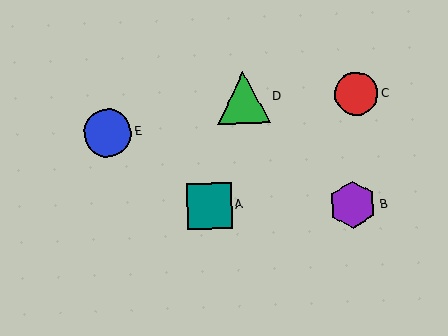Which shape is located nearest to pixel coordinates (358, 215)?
The purple hexagon (labeled B) at (353, 205) is nearest to that location.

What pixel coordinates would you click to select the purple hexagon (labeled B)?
Click at (353, 205) to select the purple hexagon B.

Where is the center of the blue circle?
The center of the blue circle is at (108, 133).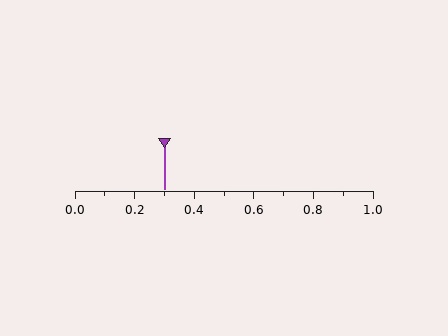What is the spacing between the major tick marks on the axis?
The major ticks are spaced 0.2 apart.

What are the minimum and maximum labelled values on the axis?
The axis runs from 0.0 to 1.0.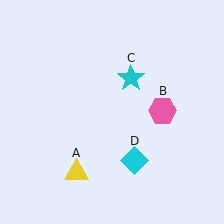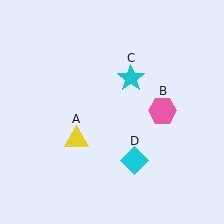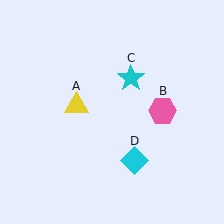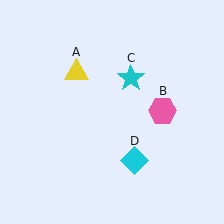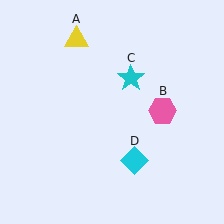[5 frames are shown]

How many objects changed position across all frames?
1 object changed position: yellow triangle (object A).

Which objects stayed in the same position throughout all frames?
Pink hexagon (object B) and cyan star (object C) and cyan diamond (object D) remained stationary.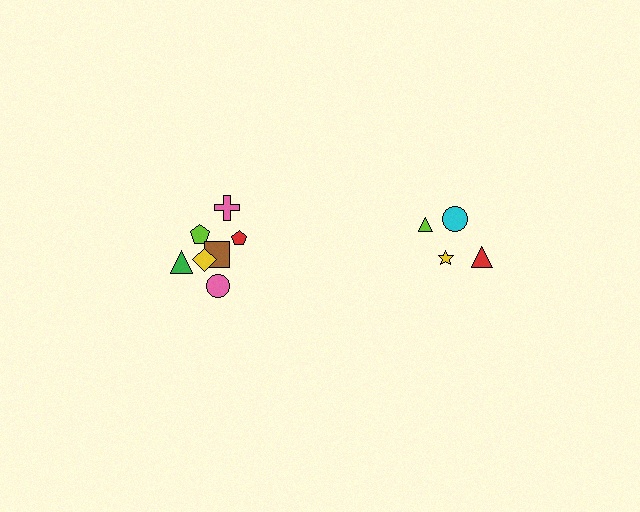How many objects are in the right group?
There are 4 objects.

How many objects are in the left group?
There are 7 objects.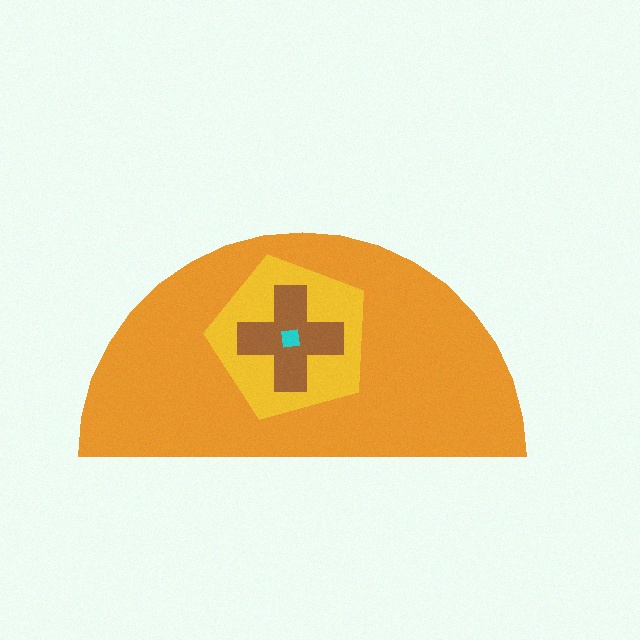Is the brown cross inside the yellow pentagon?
Yes.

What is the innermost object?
The cyan square.